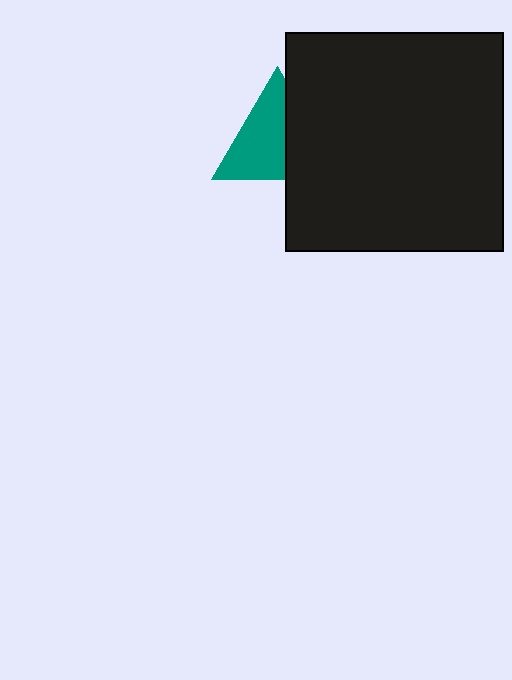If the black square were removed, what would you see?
You would see the complete teal triangle.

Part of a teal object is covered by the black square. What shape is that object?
It is a triangle.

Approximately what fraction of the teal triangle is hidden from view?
Roughly 38% of the teal triangle is hidden behind the black square.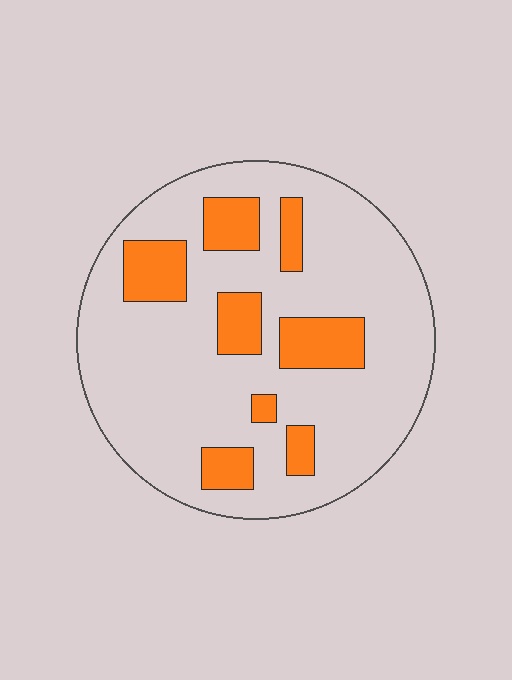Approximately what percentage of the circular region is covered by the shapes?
Approximately 20%.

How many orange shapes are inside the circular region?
8.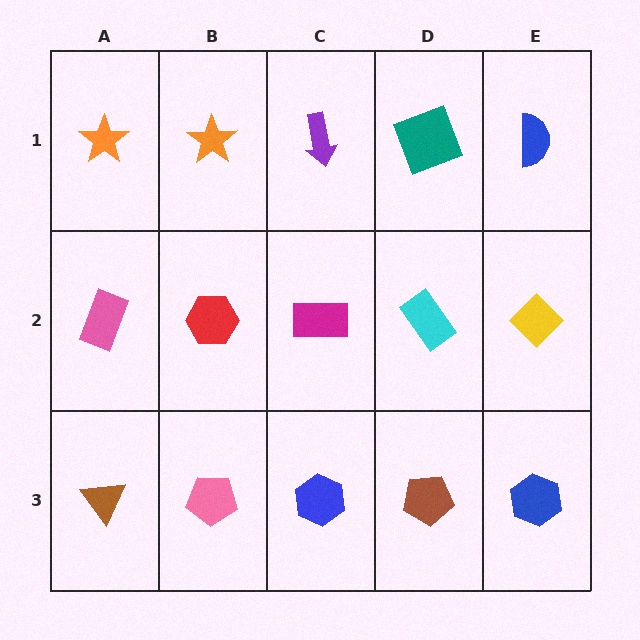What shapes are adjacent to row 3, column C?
A magenta rectangle (row 2, column C), a pink pentagon (row 3, column B), a brown pentagon (row 3, column D).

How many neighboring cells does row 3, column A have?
2.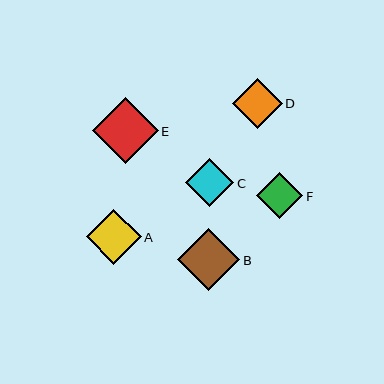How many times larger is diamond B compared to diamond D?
Diamond B is approximately 1.2 times the size of diamond D.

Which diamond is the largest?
Diamond E is the largest with a size of approximately 66 pixels.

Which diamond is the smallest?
Diamond F is the smallest with a size of approximately 46 pixels.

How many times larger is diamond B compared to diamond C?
Diamond B is approximately 1.3 times the size of diamond C.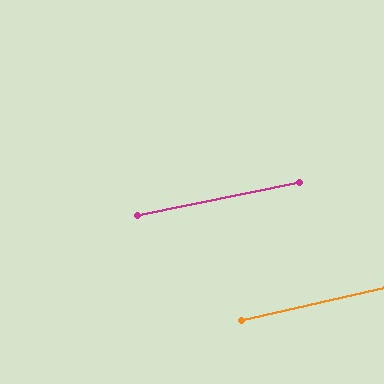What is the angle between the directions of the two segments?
Approximately 1 degree.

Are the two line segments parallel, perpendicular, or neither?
Parallel — their directions differ by only 0.8°.